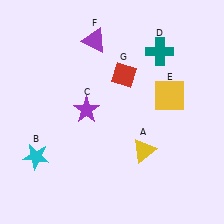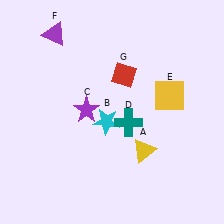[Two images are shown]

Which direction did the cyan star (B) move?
The cyan star (B) moved right.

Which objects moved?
The objects that moved are: the cyan star (B), the teal cross (D), the purple triangle (F).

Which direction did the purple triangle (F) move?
The purple triangle (F) moved left.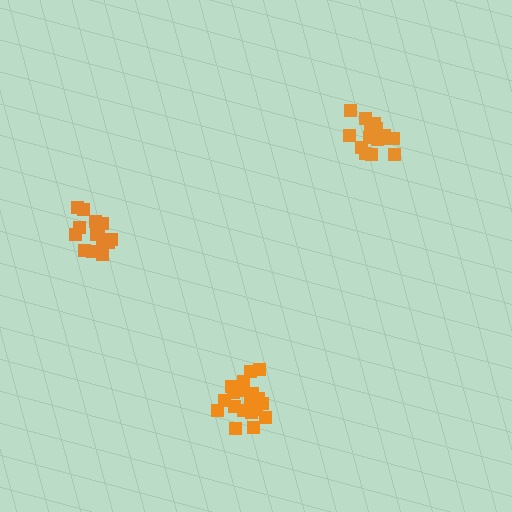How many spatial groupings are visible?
There are 3 spatial groupings.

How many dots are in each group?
Group 1: 16 dots, Group 2: 19 dots, Group 3: 19 dots (54 total).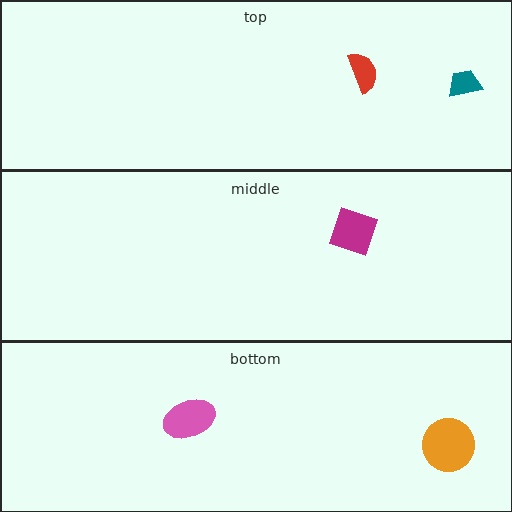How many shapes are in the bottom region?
2.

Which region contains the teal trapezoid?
The top region.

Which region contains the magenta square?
The middle region.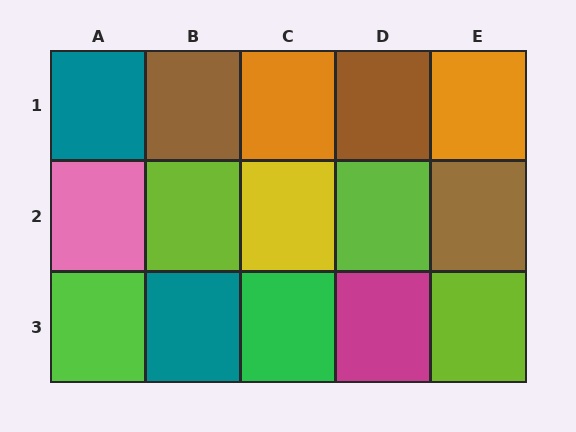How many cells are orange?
2 cells are orange.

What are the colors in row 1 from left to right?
Teal, brown, orange, brown, orange.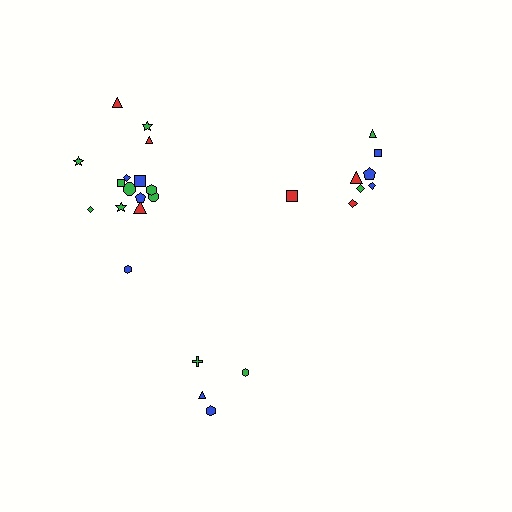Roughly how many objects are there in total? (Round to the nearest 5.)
Roughly 25 objects in total.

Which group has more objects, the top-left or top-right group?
The top-left group.